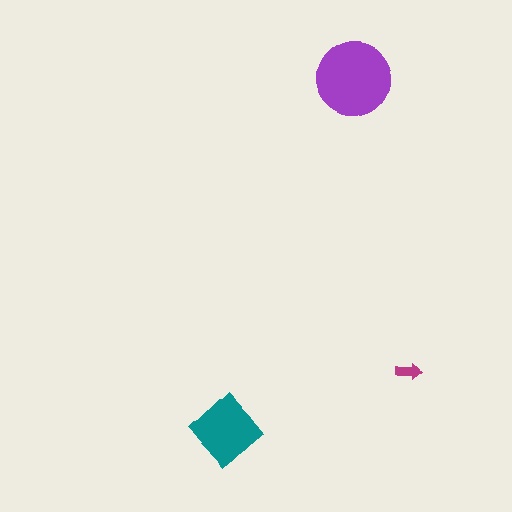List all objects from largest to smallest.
The purple circle, the teal diamond, the magenta arrow.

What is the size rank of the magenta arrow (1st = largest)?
3rd.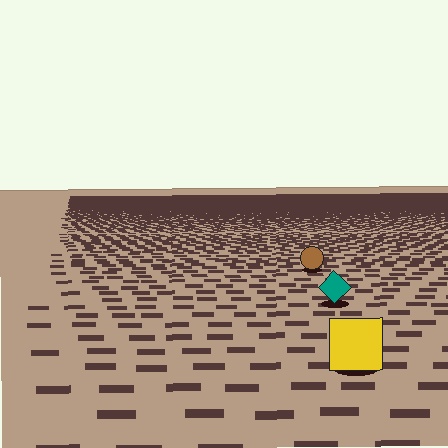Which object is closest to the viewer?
The yellow square is closest. The texture marks near it are larger and more spread out.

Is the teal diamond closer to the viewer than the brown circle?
Yes. The teal diamond is closer — you can tell from the texture gradient: the ground texture is coarser near it.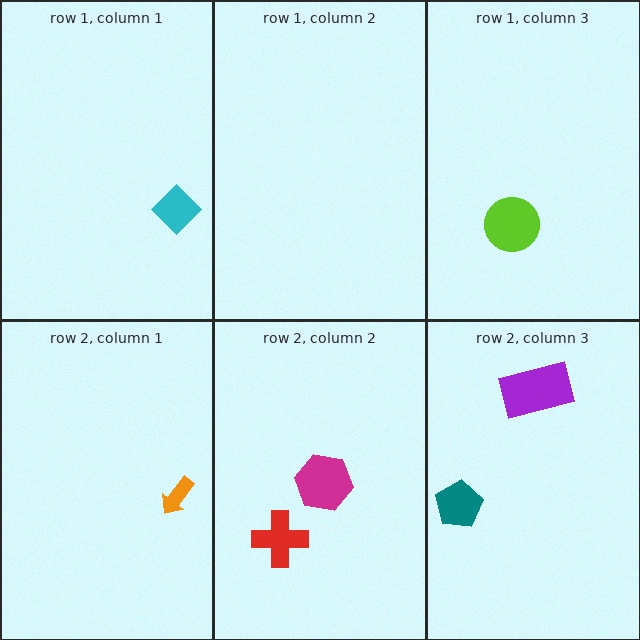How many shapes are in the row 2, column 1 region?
1.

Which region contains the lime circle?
The row 1, column 3 region.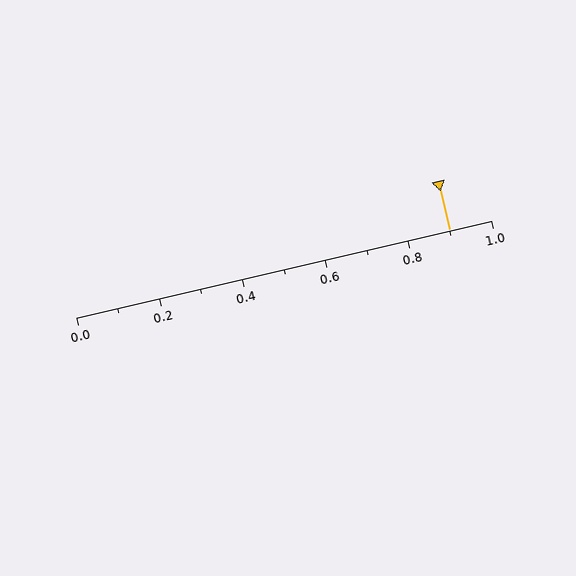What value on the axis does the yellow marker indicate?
The marker indicates approximately 0.9.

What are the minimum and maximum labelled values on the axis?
The axis runs from 0.0 to 1.0.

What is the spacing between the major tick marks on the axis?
The major ticks are spaced 0.2 apart.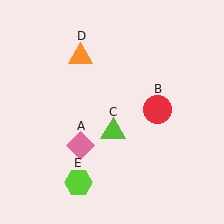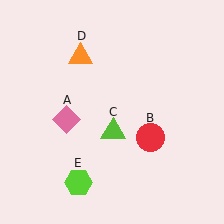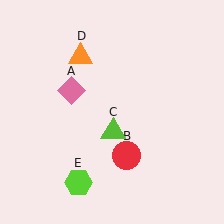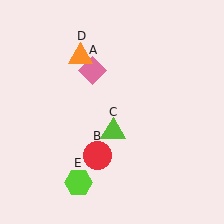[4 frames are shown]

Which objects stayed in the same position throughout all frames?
Lime triangle (object C) and orange triangle (object D) and lime hexagon (object E) remained stationary.